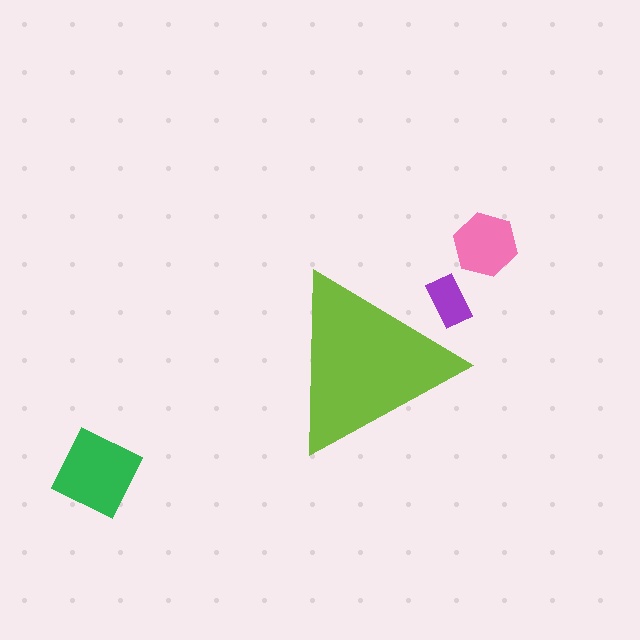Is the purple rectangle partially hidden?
Yes, the purple rectangle is partially hidden behind the lime triangle.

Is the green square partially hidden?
No, the green square is fully visible.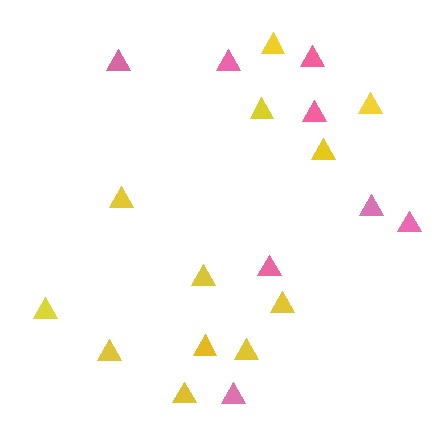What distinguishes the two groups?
There are 2 groups: one group of yellow triangles (12) and one group of pink triangles (8).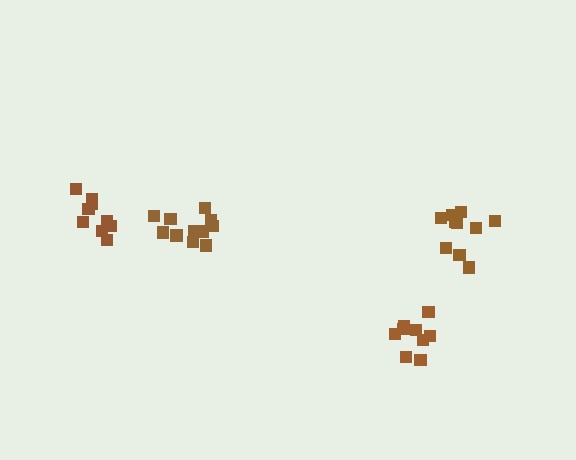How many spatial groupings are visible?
There are 4 spatial groupings.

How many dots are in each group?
Group 1: 9 dots, Group 2: 9 dots, Group 3: 10 dots, Group 4: 11 dots (39 total).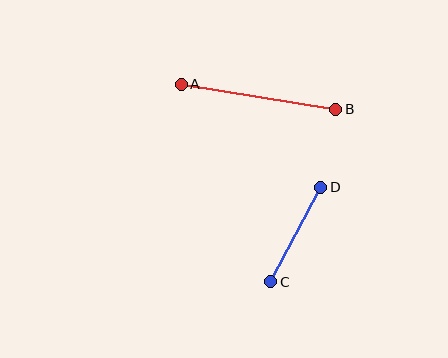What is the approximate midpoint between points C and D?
The midpoint is at approximately (296, 235) pixels.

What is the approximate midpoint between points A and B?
The midpoint is at approximately (259, 97) pixels.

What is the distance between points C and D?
The distance is approximately 107 pixels.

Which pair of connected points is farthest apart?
Points A and B are farthest apart.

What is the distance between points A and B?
The distance is approximately 156 pixels.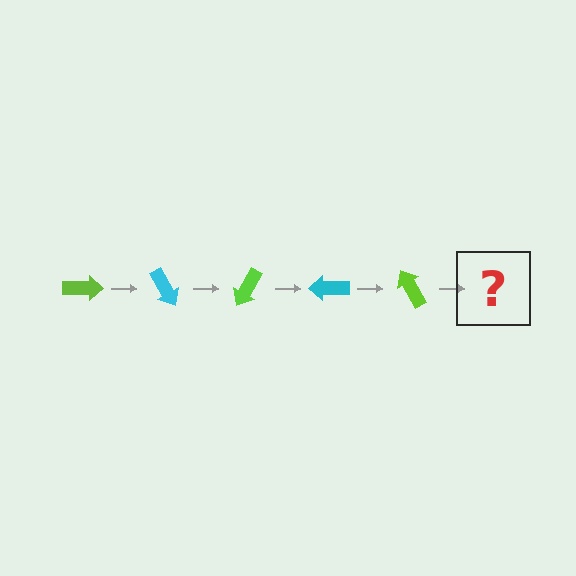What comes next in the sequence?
The next element should be a cyan arrow, rotated 300 degrees from the start.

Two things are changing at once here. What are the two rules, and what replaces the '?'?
The two rules are that it rotates 60 degrees each step and the color cycles through lime and cyan. The '?' should be a cyan arrow, rotated 300 degrees from the start.